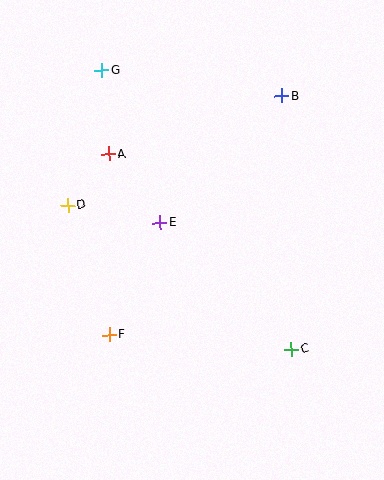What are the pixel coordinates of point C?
Point C is at (292, 349).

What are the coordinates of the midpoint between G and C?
The midpoint between G and C is at (197, 210).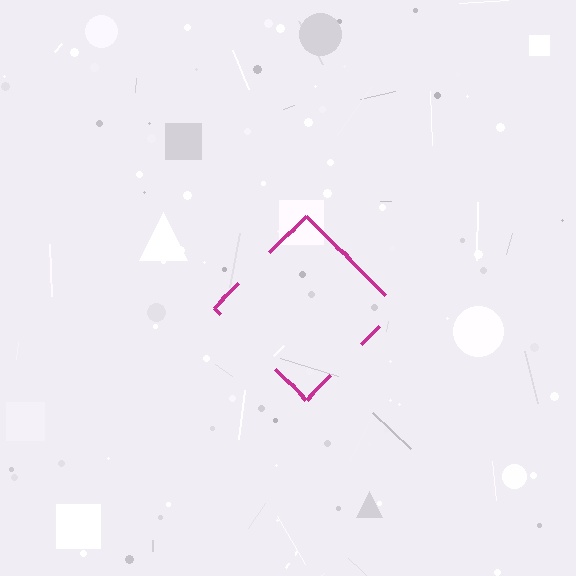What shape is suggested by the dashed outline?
The dashed outline suggests a diamond.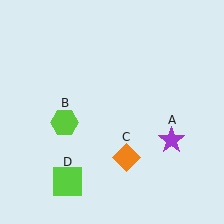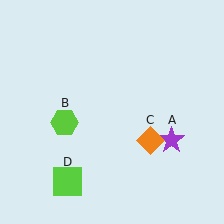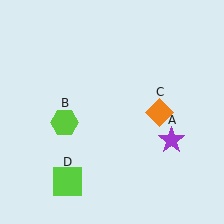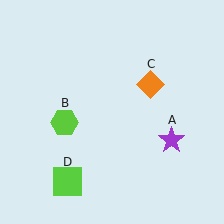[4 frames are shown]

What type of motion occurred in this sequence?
The orange diamond (object C) rotated counterclockwise around the center of the scene.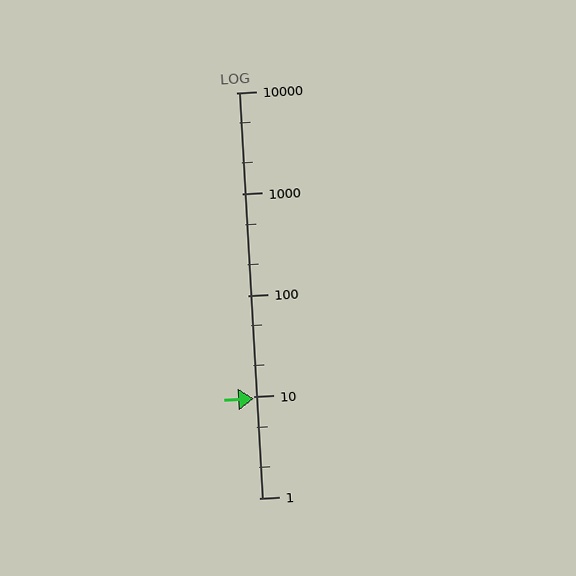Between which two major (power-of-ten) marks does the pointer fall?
The pointer is between 1 and 10.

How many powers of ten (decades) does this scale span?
The scale spans 4 decades, from 1 to 10000.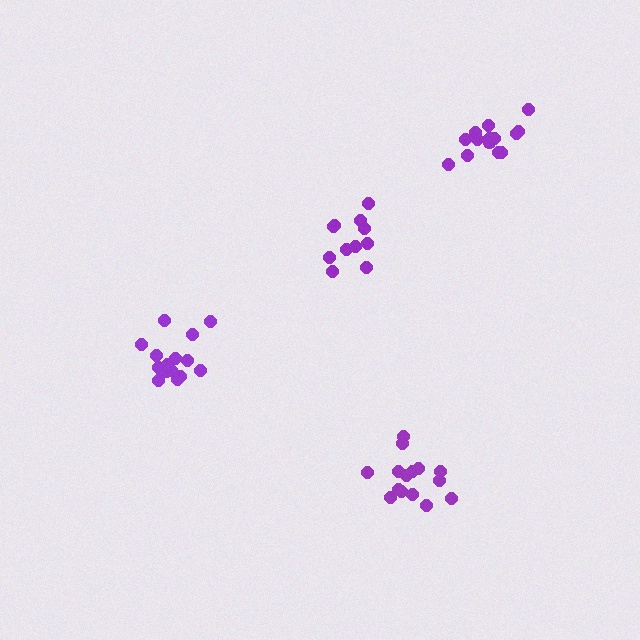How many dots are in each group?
Group 1: 11 dots, Group 2: 15 dots, Group 3: 15 dots, Group 4: 14 dots (55 total).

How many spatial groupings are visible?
There are 4 spatial groupings.